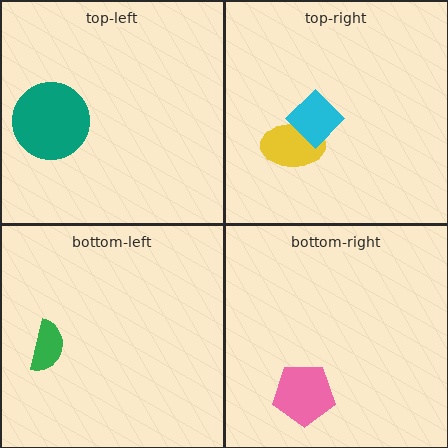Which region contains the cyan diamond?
The top-right region.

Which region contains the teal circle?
The top-left region.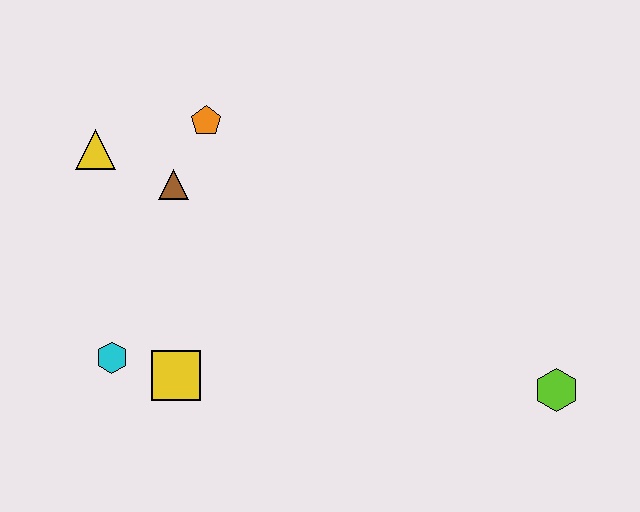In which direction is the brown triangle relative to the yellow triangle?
The brown triangle is to the right of the yellow triangle.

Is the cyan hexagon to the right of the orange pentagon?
No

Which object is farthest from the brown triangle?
The lime hexagon is farthest from the brown triangle.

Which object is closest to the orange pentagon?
The brown triangle is closest to the orange pentagon.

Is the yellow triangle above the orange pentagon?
No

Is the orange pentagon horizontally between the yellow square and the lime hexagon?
Yes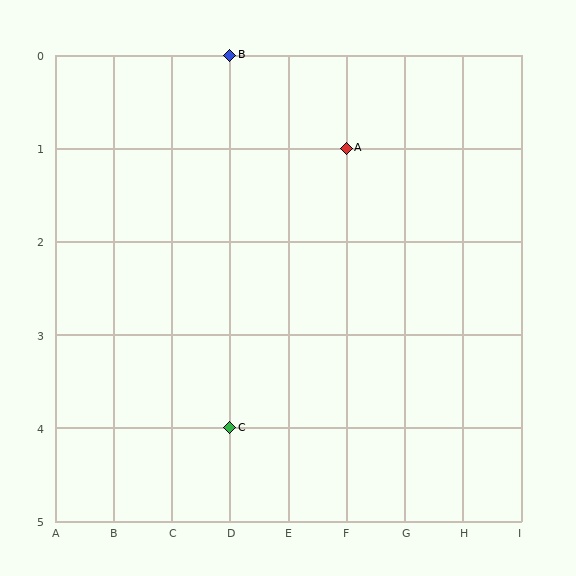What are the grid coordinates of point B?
Point B is at grid coordinates (D, 0).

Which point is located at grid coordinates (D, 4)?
Point C is at (D, 4).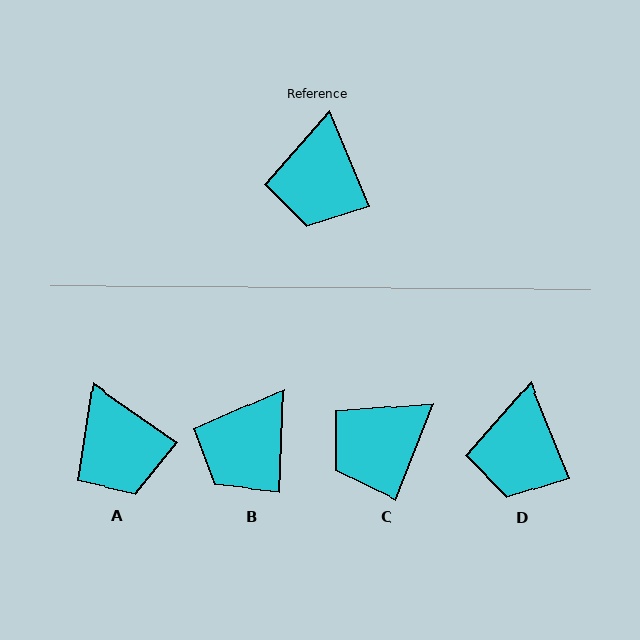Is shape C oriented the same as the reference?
No, it is off by about 44 degrees.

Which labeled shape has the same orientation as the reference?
D.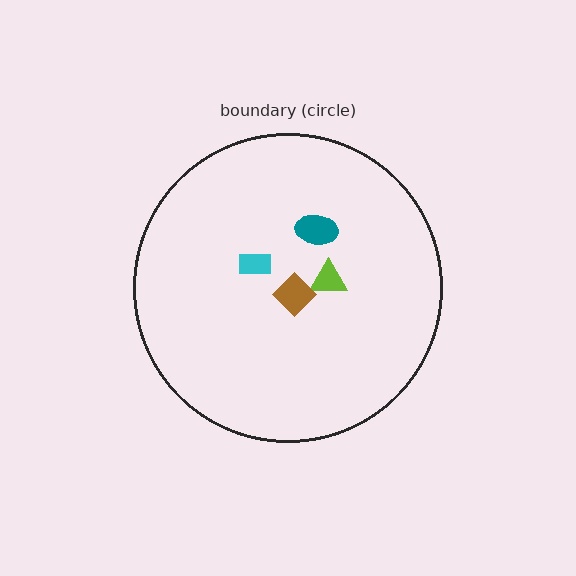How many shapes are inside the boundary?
4 inside, 0 outside.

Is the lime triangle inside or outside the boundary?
Inside.